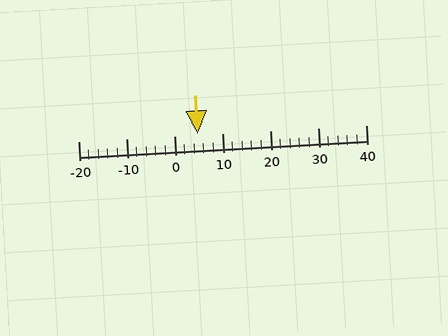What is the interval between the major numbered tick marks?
The major tick marks are spaced 10 units apart.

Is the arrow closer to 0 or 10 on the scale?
The arrow is closer to 0.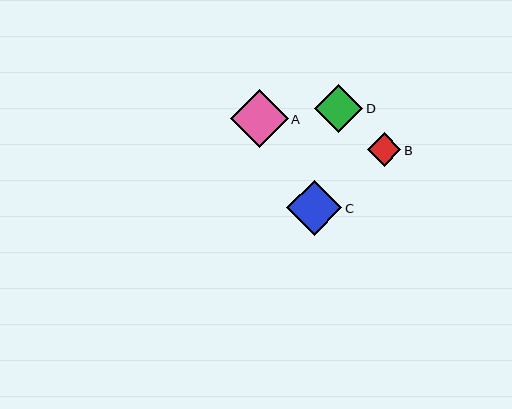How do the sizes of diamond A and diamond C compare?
Diamond A and diamond C are approximately the same size.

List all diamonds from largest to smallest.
From largest to smallest: A, C, D, B.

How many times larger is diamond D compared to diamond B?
Diamond D is approximately 1.4 times the size of diamond B.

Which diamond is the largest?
Diamond A is the largest with a size of approximately 58 pixels.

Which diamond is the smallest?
Diamond B is the smallest with a size of approximately 34 pixels.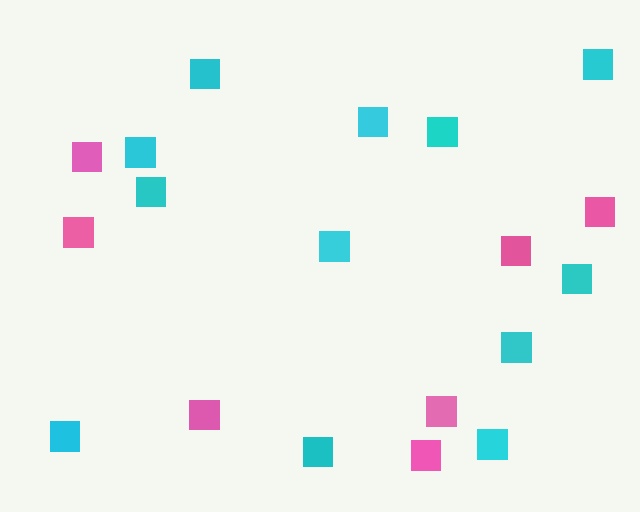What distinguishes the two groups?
There are 2 groups: one group of cyan squares (12) and one group of pink squares (7).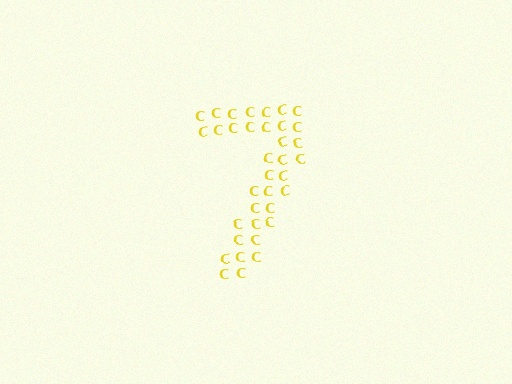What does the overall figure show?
The overall figure shows the digit 7.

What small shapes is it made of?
It is made of small letter C's.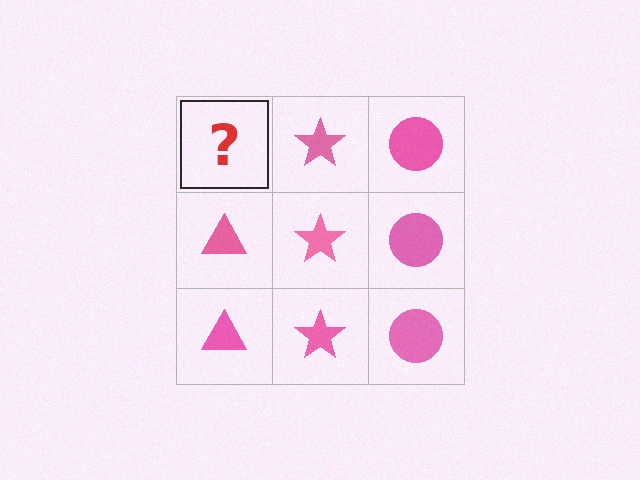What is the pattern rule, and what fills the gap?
The rule is that each column has a consistent shape. The gap should be filled with a pink triangle.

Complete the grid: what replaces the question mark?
The question mark should be replaced with a pink triangle.